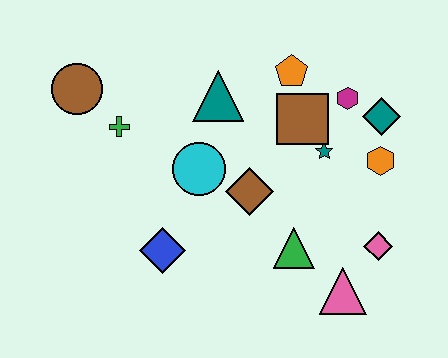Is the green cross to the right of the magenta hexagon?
No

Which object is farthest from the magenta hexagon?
The brown circle is farthest from the magenta hexagon.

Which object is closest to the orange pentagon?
The brown square is closest to the orange pentagon.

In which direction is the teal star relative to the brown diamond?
The teal star is to the right of the brown diamond.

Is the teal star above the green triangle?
Yes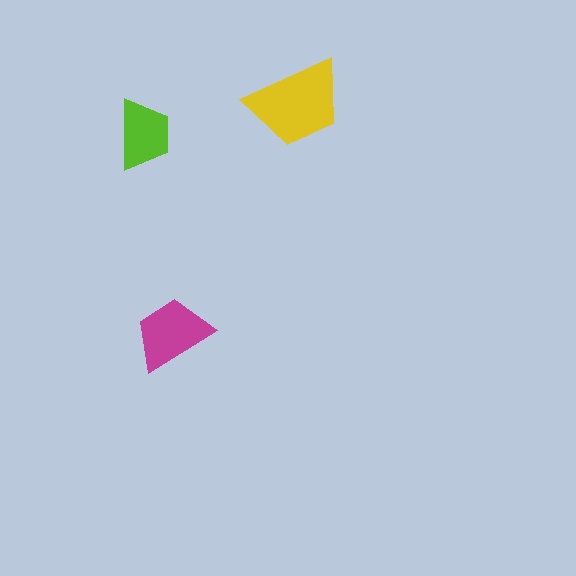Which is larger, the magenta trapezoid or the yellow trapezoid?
The yellow one.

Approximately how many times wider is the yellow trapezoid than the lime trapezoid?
About 1.5 times wider.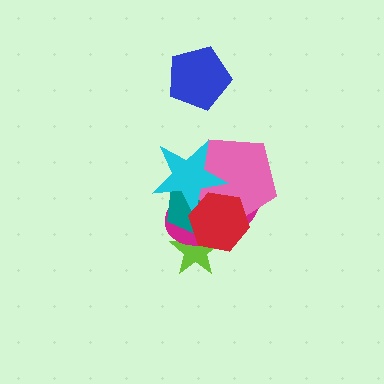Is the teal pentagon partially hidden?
Yes, it is partially covered by another shape.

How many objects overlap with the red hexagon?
5 objects overlap with the red hexagon.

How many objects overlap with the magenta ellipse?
5 objects overlap with the magenta ellipse.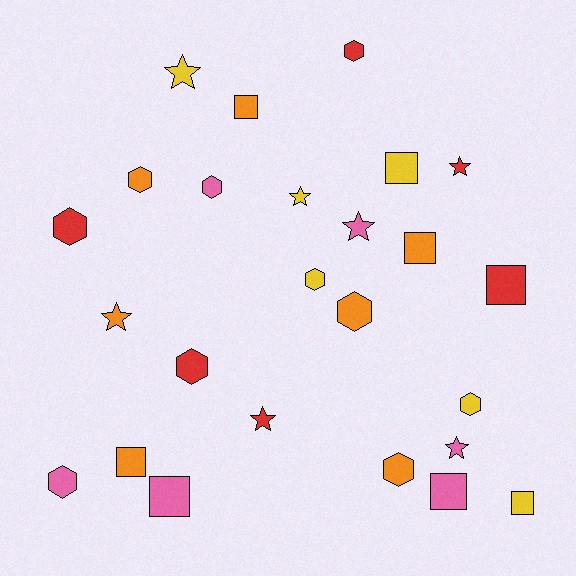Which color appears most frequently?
Orange, with 7 objects.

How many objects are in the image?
There are 25 objects.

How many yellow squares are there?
There are 2 yellow squares.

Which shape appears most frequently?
Hexagon, with 10 objects.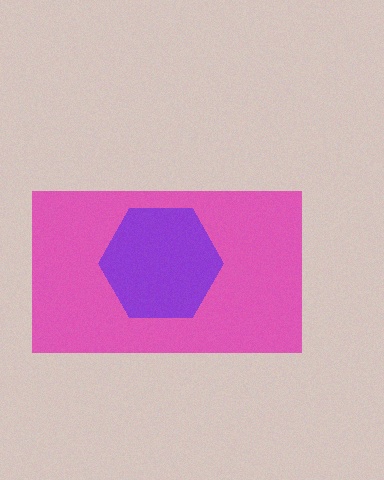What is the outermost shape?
The pink rectangle.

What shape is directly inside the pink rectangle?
The purple hexagon.